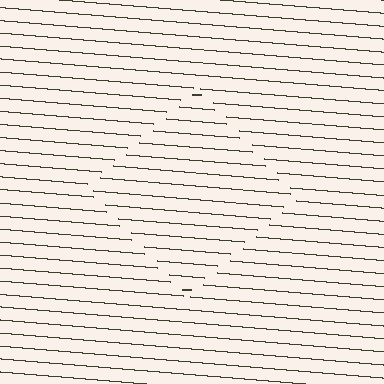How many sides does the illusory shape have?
4 sides — the line-ends trace a square.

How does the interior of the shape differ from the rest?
The interior of the shape contains the same grating, shifted by half a period — the contour is defined by the phase discontinuity where line-ends from the inner and outer gratings abut.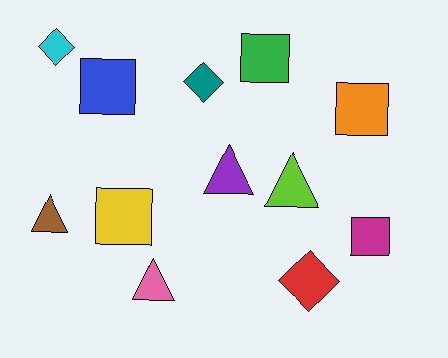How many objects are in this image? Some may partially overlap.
There are 12 objects.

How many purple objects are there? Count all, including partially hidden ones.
There is 1 purple object.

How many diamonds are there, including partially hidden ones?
There are 3 diamonds.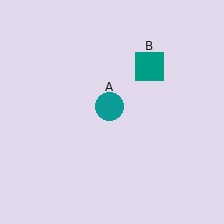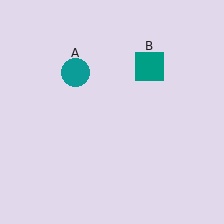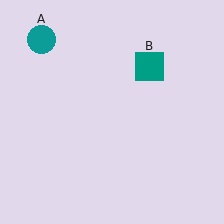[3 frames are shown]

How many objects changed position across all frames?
1 object changed position: teal circle (object A).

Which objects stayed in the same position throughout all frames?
Teal square (object B) remained stationary.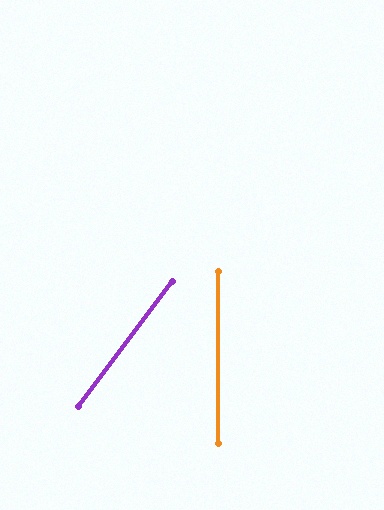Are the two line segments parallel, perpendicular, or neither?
Neither parallel nor perpendicular — they differ by about 37°.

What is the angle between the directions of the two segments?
Approximately 37 degrees.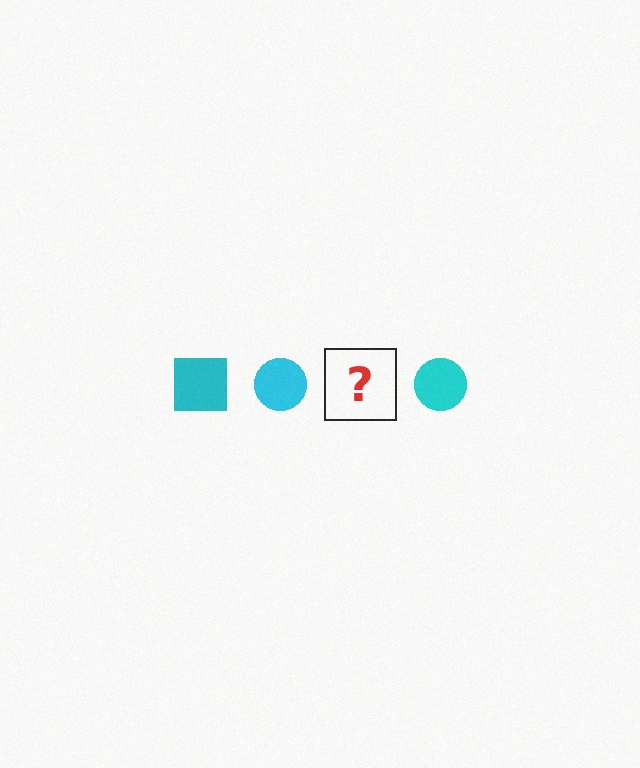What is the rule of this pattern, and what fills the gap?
The rule is that the pattern cycles through square, circle shapes in cyan. The gap should be filled with a cyan square.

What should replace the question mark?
The question mark should be replaced with a cyan square.